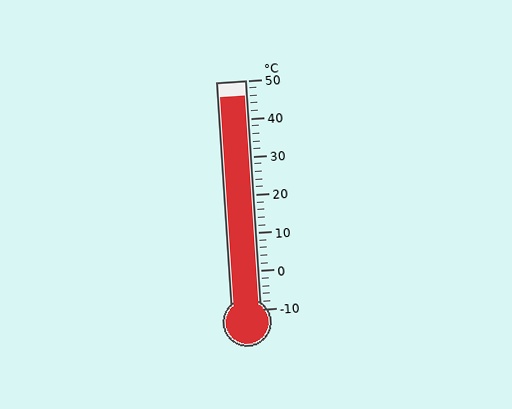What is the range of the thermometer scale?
The thermometer scale ranges from -10°C to 50°C.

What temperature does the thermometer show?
The thermometer shows approximately 46°C.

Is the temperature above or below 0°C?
The temperature is above 0°C.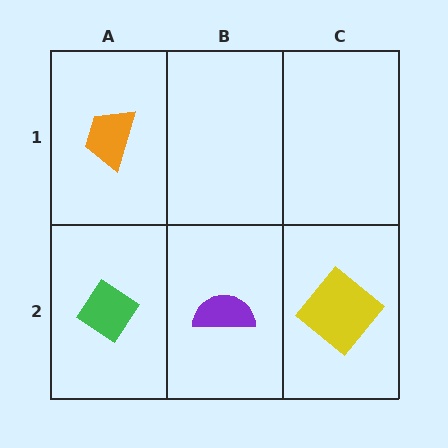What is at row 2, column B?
A purple semicircle.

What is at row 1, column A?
An orange trapezoid.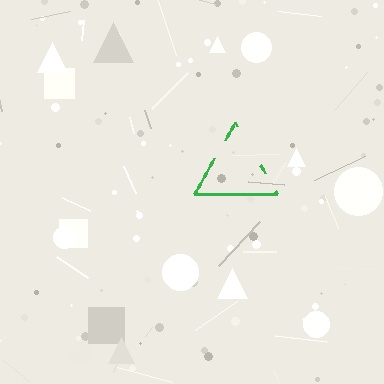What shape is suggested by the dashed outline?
The dashed outline suggests a triangle.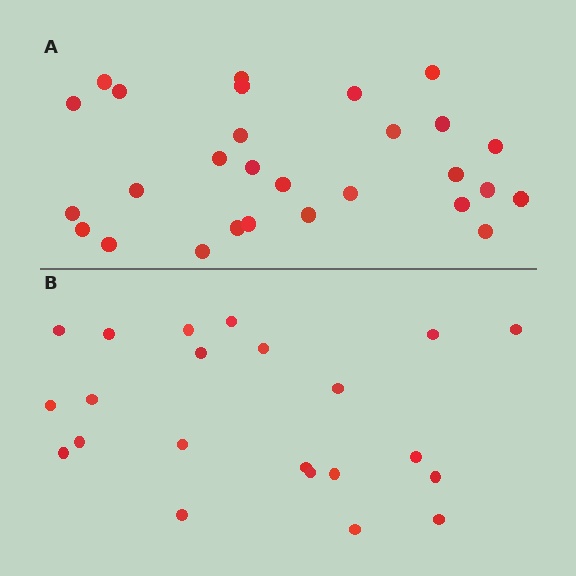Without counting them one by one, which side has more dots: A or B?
Region A (the top region) has more dots.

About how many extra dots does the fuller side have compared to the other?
Region A has about 6 more dots than region B.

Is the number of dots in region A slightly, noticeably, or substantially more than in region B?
Region A has noticeably more, but not dramatically so. The ratio is roughly 1.3 to 1.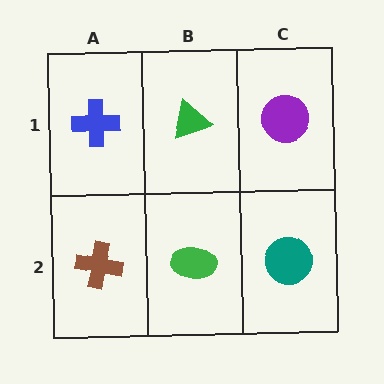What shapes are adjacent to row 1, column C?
A teal circle (row 2, column C), a green triangle (row 1, column B).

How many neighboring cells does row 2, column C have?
2.